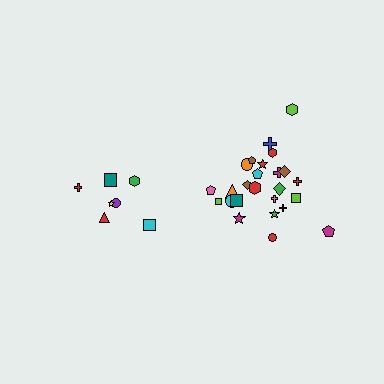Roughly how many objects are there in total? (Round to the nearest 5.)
Roughly 30 objects in total.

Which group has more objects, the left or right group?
The right group.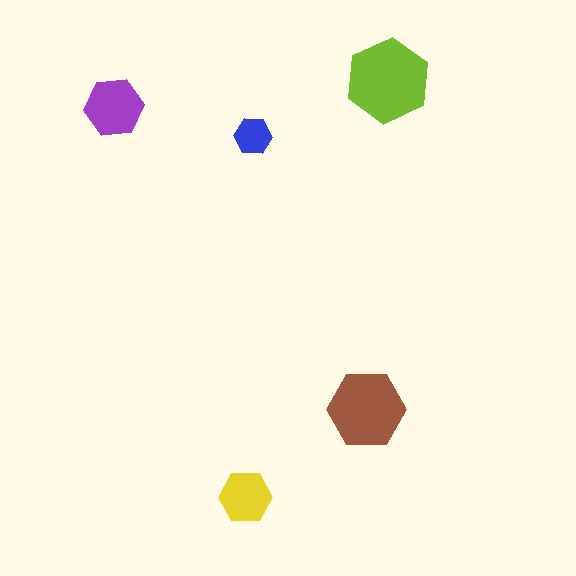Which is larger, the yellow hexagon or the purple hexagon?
The purple one.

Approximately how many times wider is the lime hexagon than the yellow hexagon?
About 1.5 times wider.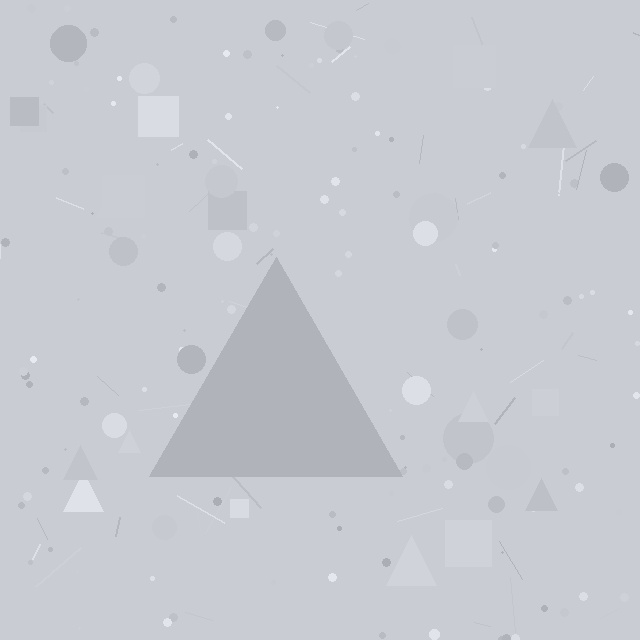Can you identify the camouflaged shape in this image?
The camouflaged shape is a triangle.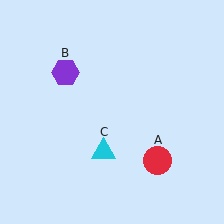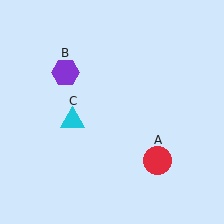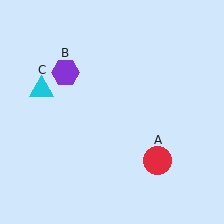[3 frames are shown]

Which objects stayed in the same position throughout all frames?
Red circle (object A) and purple hexagon (object B) remained stationary.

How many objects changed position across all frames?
1 object changed position: cyan triangle (object C).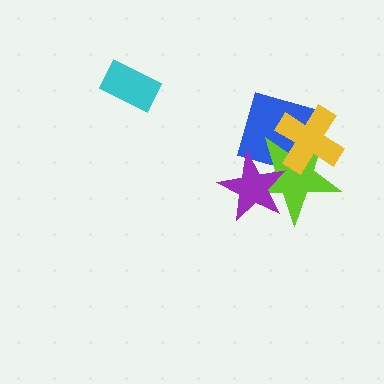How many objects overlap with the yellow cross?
2 objects overlap with the yellow cross.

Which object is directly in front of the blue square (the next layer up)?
The lime star is directly in front of the blue square.